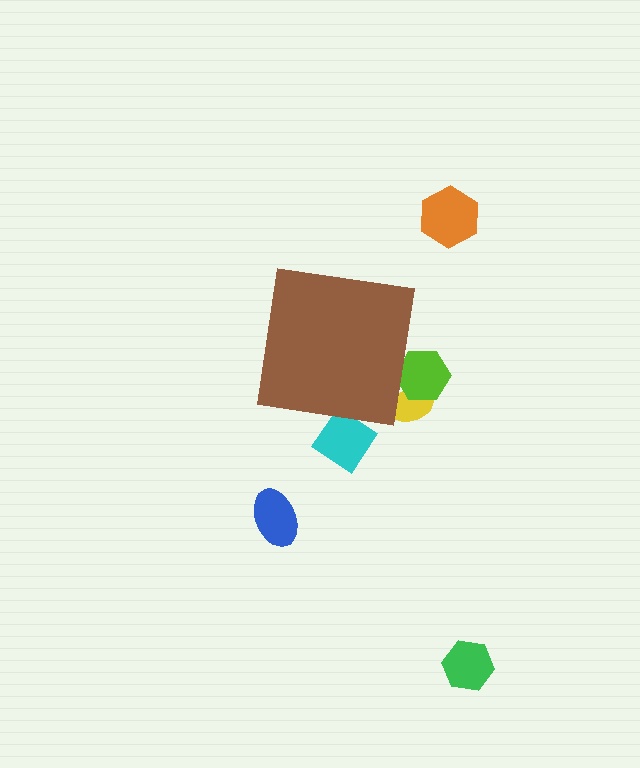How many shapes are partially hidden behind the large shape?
3 shapes are partially hidden.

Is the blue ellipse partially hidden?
No, the blue ellipse is fully visible.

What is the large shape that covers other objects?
A brown square.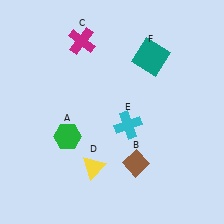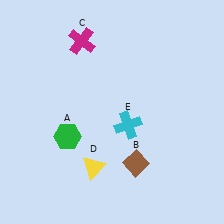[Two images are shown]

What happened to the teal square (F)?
The teal square (F) was removed in Image 2. It was in the top-right area of Image 1.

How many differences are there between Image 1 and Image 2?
There is 1 difference between the two images.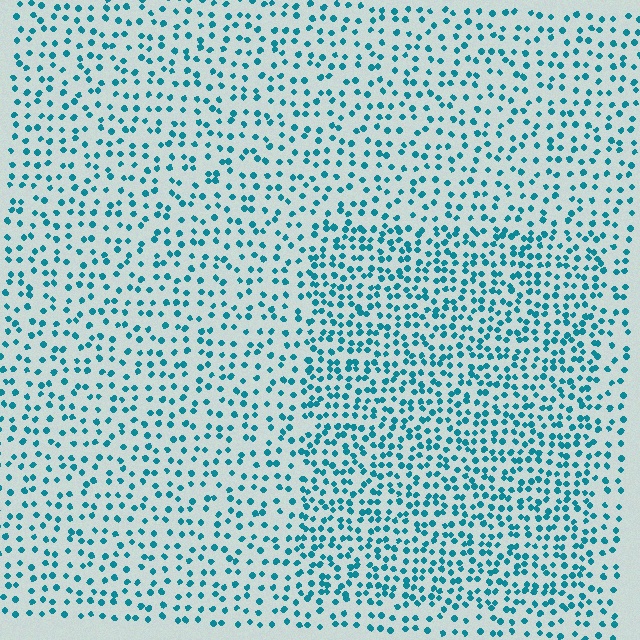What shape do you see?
I see a rectangle.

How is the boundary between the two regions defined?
The boundary is defined by a change in element density (approximately 1.7x ratio). All elements are the same color, size, and shape.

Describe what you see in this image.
The image contains small teal elements arranged at two different densities. A rectangle-shaped region is visible where the elements are more densely packed than the surrounding area.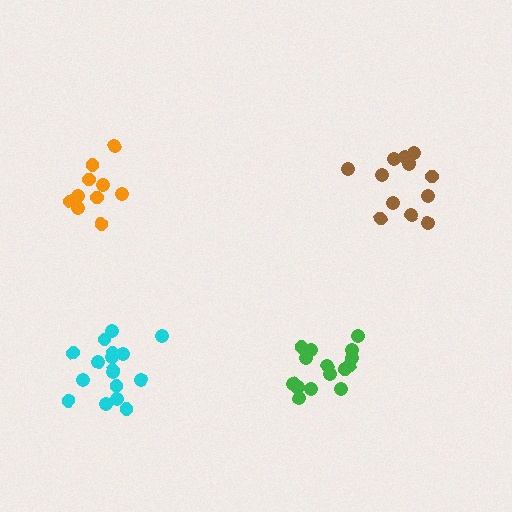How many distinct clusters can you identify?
There are 4 distinct clusters.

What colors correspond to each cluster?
The clusters are colored: brown, cyan, green, orange.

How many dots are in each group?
Group 1: 13 dots, Group 2: 17 dots, Group 3: 15 dots, Group 4: 11 dots (56 total).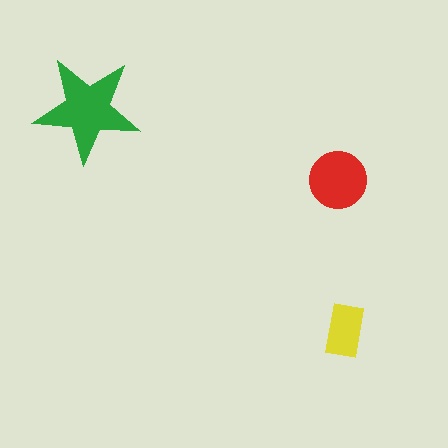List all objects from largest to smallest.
The green star, the red circle, the yellow rectangle.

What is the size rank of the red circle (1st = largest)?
2nd.